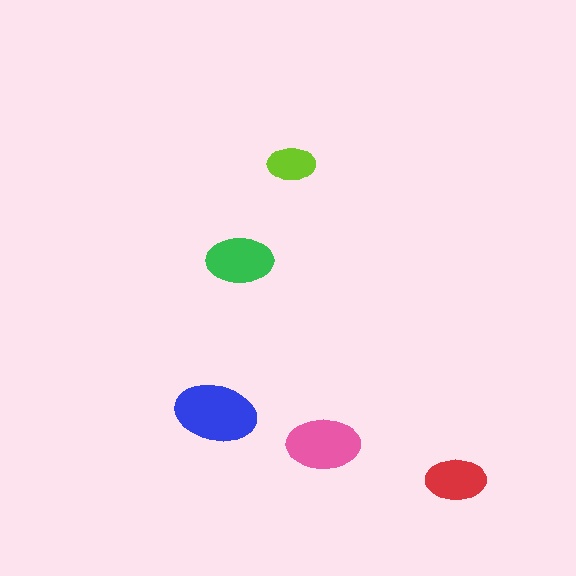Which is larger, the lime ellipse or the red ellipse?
The red one.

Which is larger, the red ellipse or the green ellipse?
The green one.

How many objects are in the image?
There are 5 objects in the image.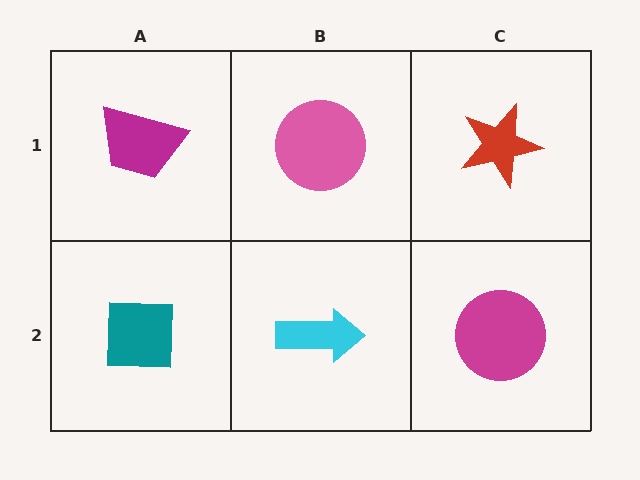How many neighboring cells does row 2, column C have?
2.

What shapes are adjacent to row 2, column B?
A pink circle (row 1, column B), a teal square (row 2, column A), a magenta circle (row 2, column C).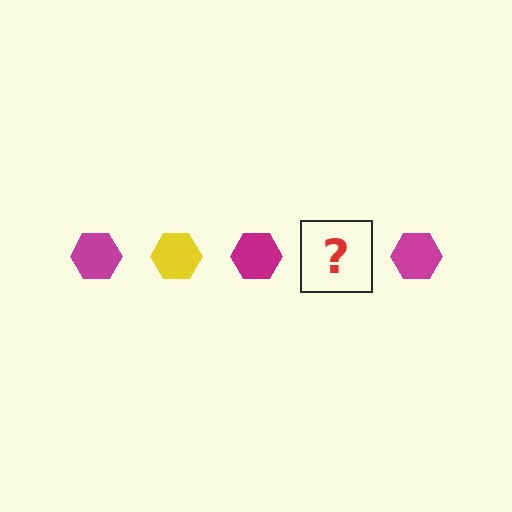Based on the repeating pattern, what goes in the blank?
The blank should be a yellow hexagon.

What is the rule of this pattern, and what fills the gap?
The rule is that the pattern cycles through magenta, yellow hexagons. The gap should be filled with a yellow hexagon.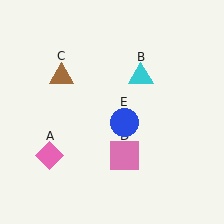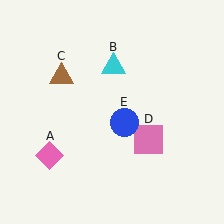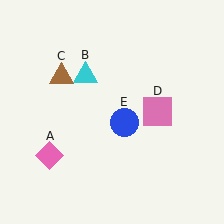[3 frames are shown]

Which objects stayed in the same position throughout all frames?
Pink diamond (object A) and brown triangle (object C) and blue circle (object E) remained stationary.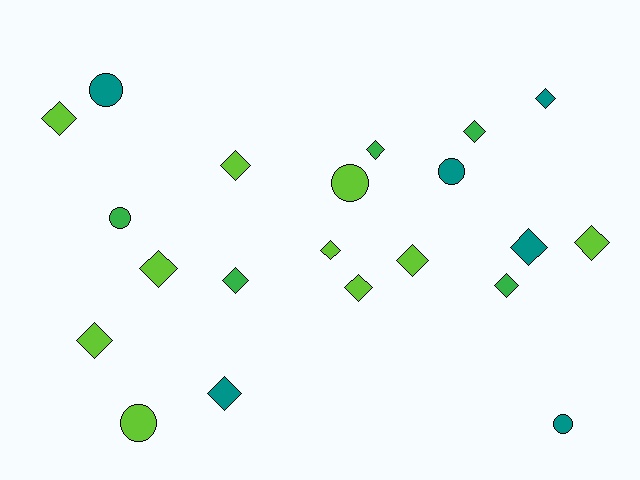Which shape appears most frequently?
Diamond, with 15 objects.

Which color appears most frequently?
Lime, with 10 objects.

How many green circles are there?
There is 1 green circle.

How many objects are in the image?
There are 21 objects.